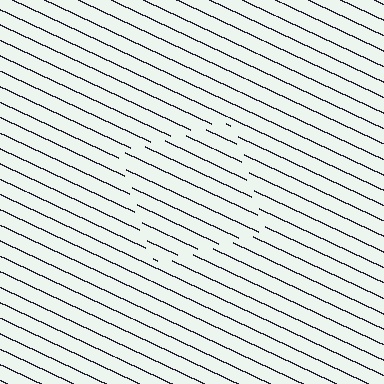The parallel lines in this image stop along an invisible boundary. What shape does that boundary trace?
An illusory square. The interior of the shape contains the same grating, shifted by half a period — the contour is defined by the phase discontinuity where line-ends from the inner and outer gratings abut.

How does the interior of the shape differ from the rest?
The interior of the shape contains the same grating, shifted by half a period — the contour is defined by the phase discontinuity where line-ends from the inner and outer gratings abut.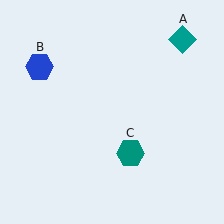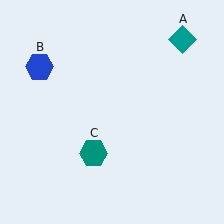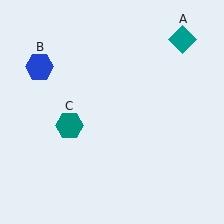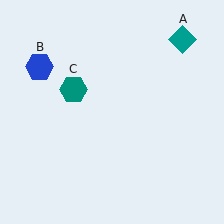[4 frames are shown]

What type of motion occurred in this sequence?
The teal hexagon (object C) rotated clockwise around the center of the scene.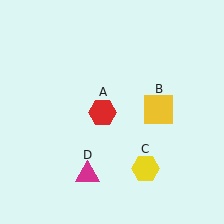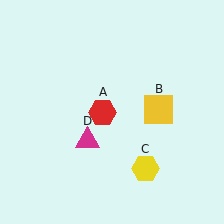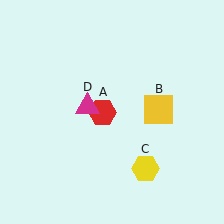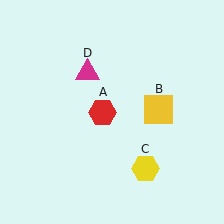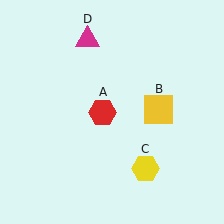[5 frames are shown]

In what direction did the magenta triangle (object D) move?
The magenta triangle (object D) moved up.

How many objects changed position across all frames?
1 object changed position: magenta triangle (object D).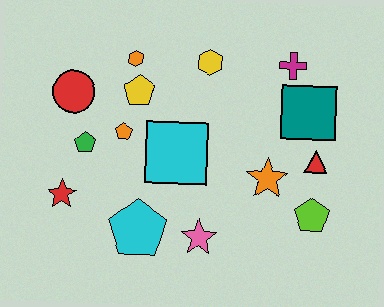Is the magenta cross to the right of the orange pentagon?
Yes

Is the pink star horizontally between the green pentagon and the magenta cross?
Yes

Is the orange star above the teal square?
No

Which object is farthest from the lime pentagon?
The red circle is farthest from the lime pentagon.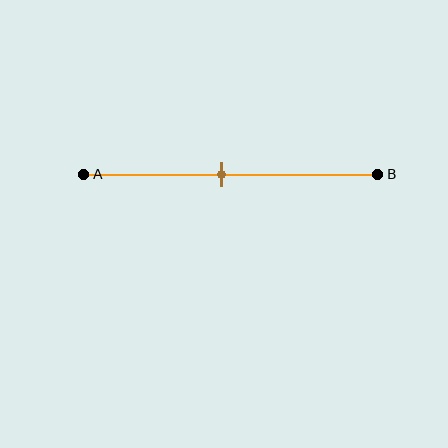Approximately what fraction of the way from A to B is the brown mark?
The brown mark is approximately 45% of the way from A to B.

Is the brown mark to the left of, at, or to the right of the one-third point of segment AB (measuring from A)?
The brown mark is to the right of the one-third point of segment AB.